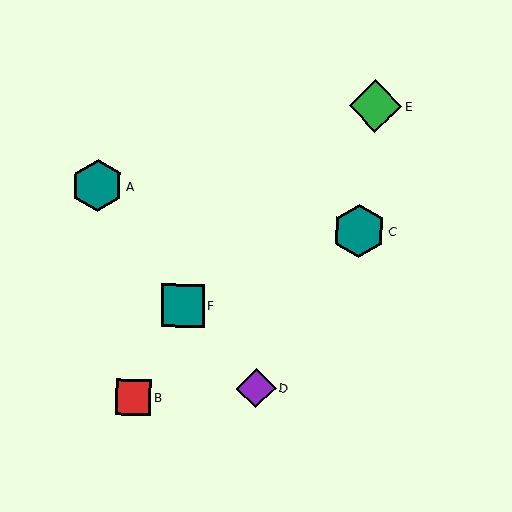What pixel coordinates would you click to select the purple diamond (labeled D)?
Click at (256, 388) to select the purple diamond D.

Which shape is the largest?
The teal hexagon (labeled C) is the largest.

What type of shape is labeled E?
Shape E is a green diamond.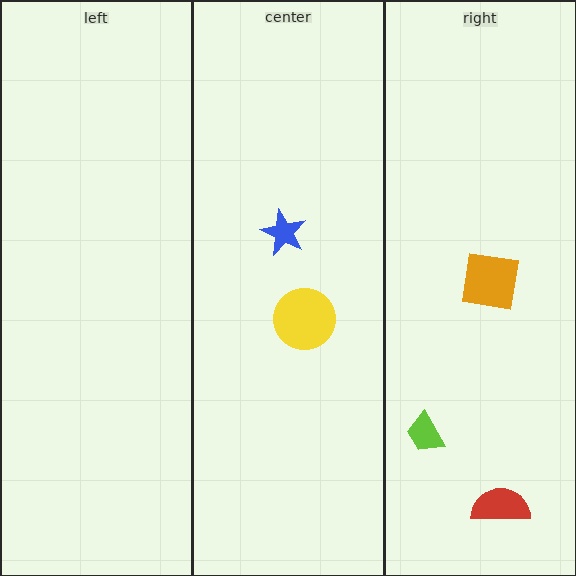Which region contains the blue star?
The center region.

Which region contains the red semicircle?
The right region.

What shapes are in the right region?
The red semicircle, the orange square, the lime trapezoid.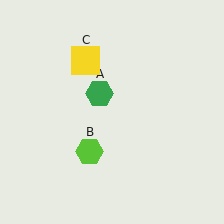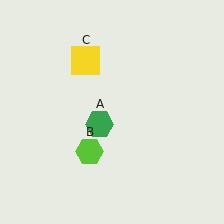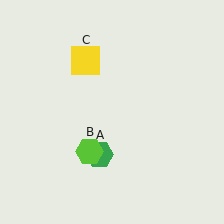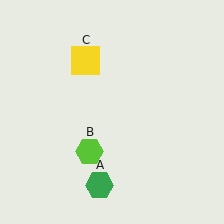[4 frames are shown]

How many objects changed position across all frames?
1 object changed position: green hexagon (object A).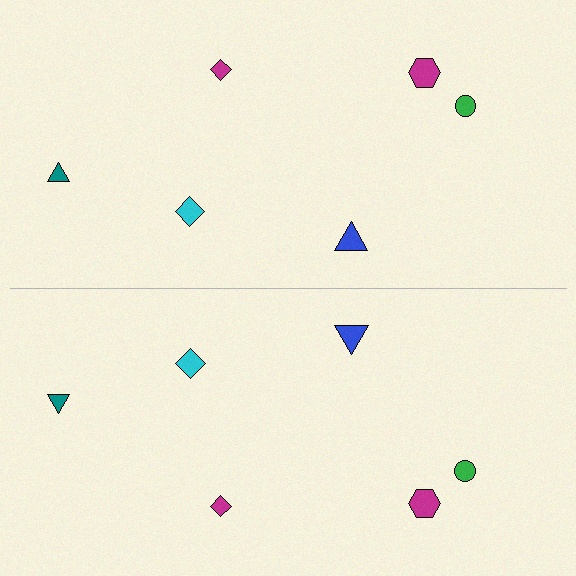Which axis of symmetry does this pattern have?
The pattern has a horizontal axis of symmetry running through the center of the image.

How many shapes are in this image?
There are 12 shapes in this image.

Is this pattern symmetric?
Yes, this pattern has bilateral (reflection) symmetry.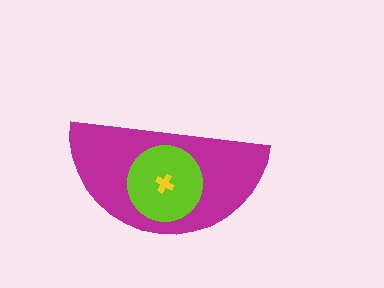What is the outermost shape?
The magenta semicircle.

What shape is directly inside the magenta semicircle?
The lime circle.